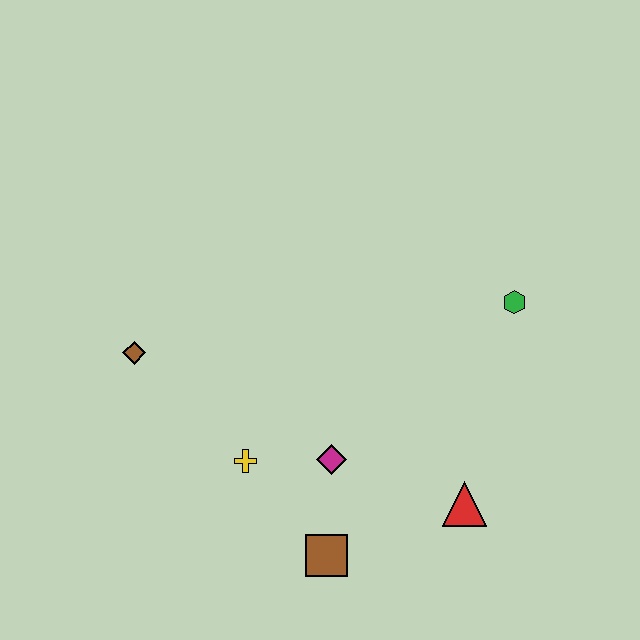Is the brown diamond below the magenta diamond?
No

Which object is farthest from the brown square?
The green hexagon is farthest from the brown square.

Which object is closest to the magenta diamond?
The yellow cross is closest to the magenta diamond.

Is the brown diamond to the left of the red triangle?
Yes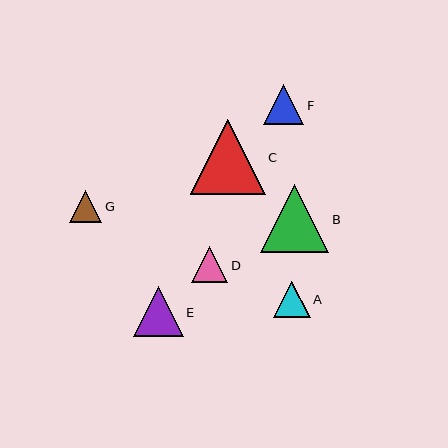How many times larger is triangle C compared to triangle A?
Triangle C is approximately 2.0 times the size of triangle A.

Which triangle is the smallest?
Triangle G is the smallest with a size of approximately 33 pixels.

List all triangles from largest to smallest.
From largest to smallest: C, B, E, F, A, D, G.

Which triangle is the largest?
Triangle C is the largest with a size of approximately 75 pixels.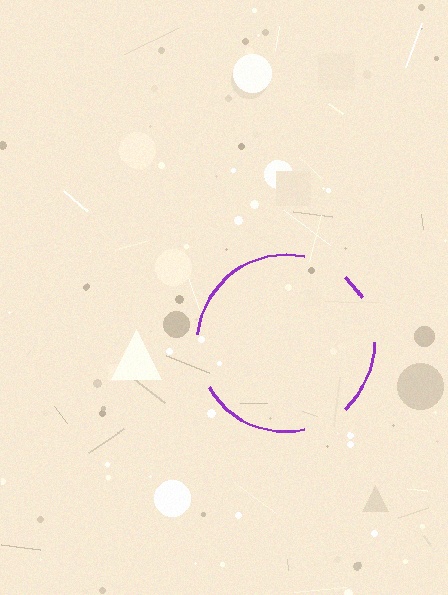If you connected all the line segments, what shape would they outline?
They would outline a circle.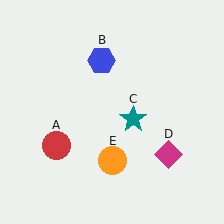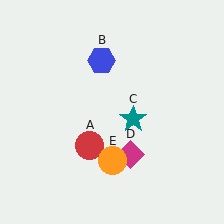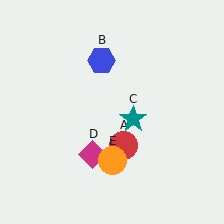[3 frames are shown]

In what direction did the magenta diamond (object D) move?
The magenta diamond (object D) moved left.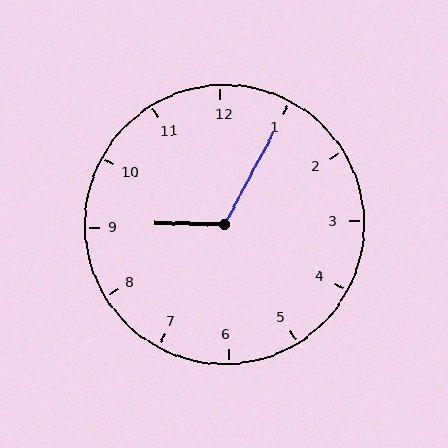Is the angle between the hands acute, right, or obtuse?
It is obtuse.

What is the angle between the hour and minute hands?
Approximately 118 degrees.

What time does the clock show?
9:05.